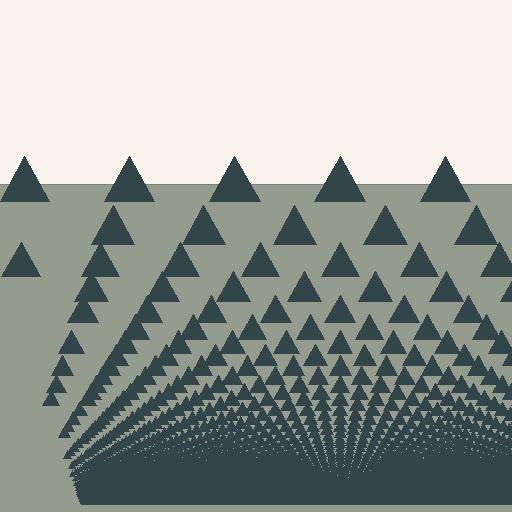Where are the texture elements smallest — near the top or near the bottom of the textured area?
Near the bottom.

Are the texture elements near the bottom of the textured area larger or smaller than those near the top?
Smaller. The gradient is inverted — elements near the bottom are smaller and denser.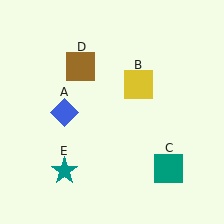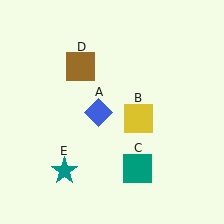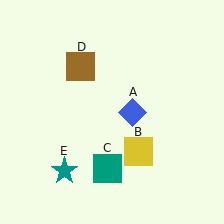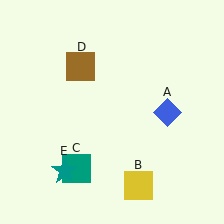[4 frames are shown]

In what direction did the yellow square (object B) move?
The yellow square (object B) moved down.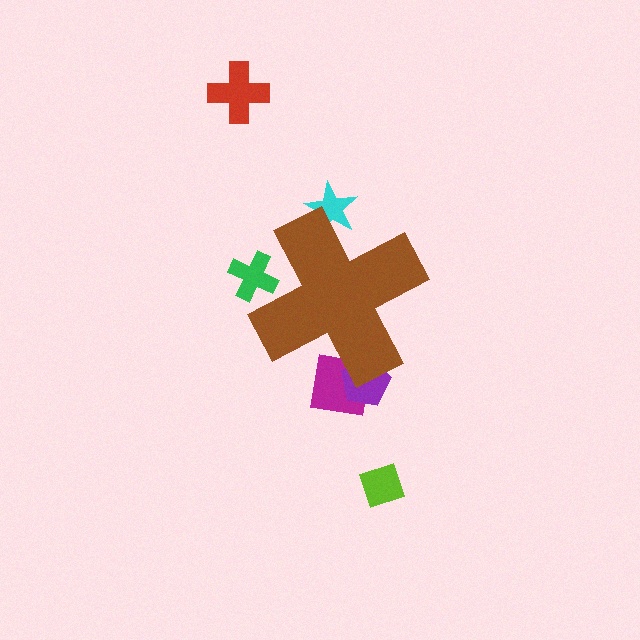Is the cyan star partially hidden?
Yes, the cyan star is partially hidden behind the brown cross.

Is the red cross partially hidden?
No, the red cross is fully visible.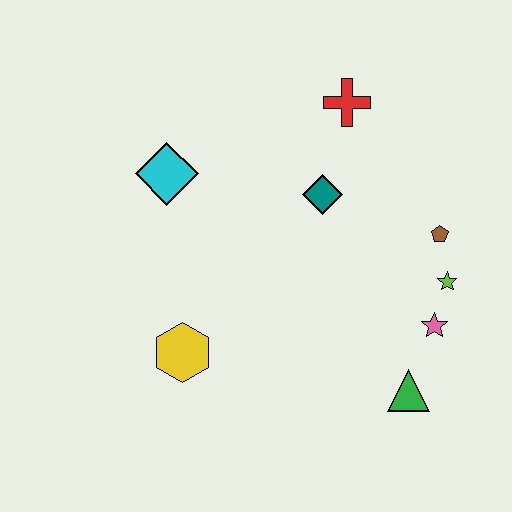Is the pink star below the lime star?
Yes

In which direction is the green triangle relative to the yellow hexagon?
The green triangle is to the right of the yellow hexagon.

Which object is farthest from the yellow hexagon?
The red cross is farthest from the yellow hexagon.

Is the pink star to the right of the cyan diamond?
Yes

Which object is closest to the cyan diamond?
The teal diamond is closest to the cyan diamond.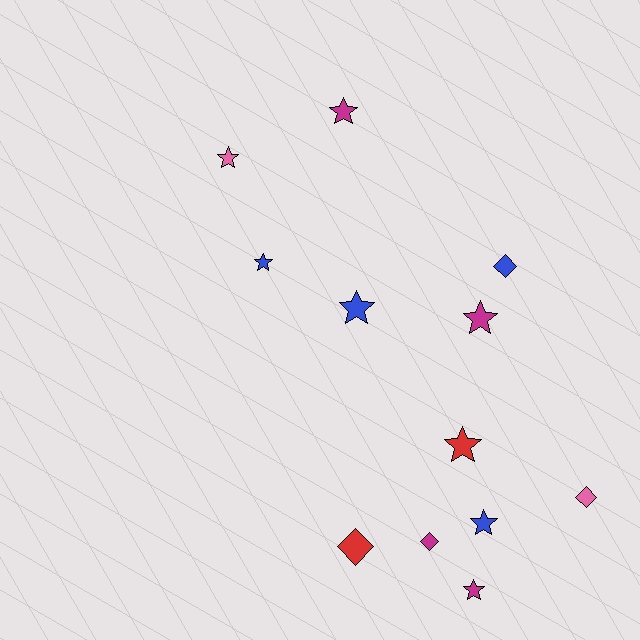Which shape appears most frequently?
Star, with 8 objects.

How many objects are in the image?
There are 12 objects.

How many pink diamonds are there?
There is 1 pink diamond.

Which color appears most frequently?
Magenta, with 4 objects.